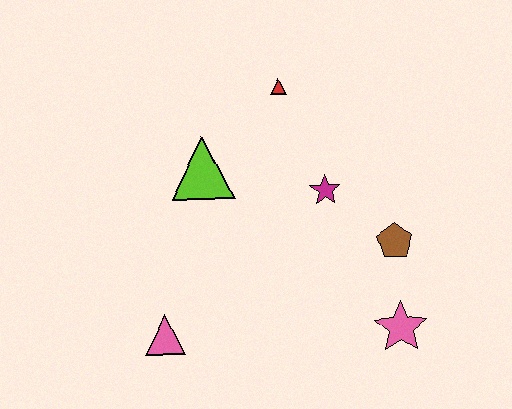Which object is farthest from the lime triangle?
The pink star is farthest from the lime triangle.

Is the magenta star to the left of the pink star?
Yes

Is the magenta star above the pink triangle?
Yes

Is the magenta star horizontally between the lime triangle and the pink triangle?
No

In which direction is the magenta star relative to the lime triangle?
The magenta star is to the right of the lime triangle.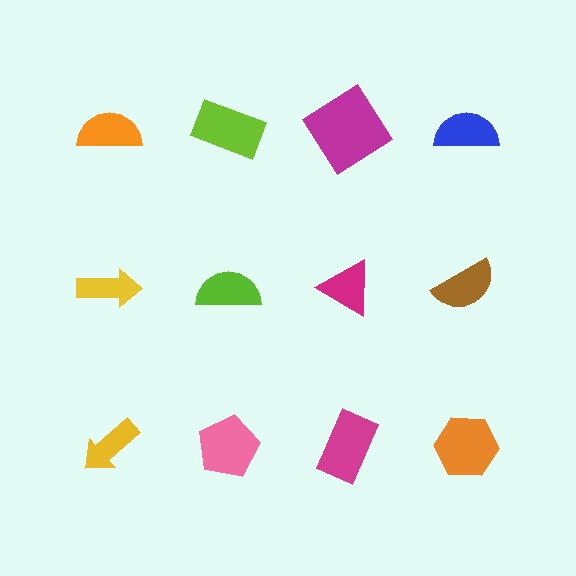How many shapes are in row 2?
4 shapes.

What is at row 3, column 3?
A magenta rectangle.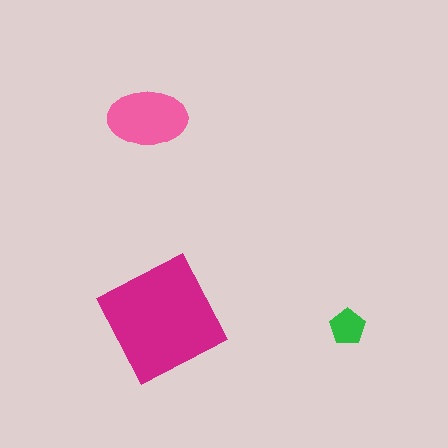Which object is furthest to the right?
The green pentagon is rightmost.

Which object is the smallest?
The green pentagon.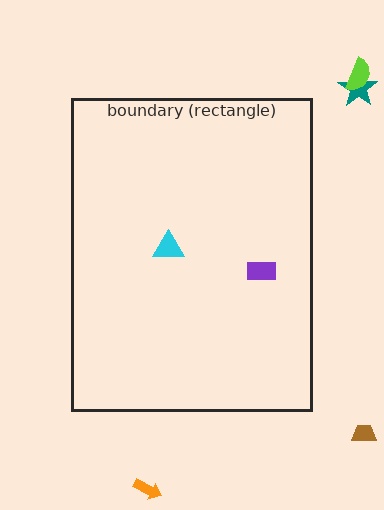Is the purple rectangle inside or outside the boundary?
Inside.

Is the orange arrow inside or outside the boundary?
Outside.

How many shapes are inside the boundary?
2 inside, 4 outside.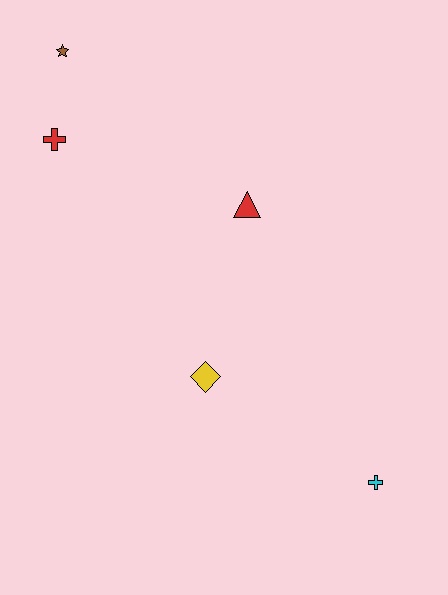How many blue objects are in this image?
There are no blue objects.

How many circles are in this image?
There are no circles.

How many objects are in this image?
There are 5 objects.